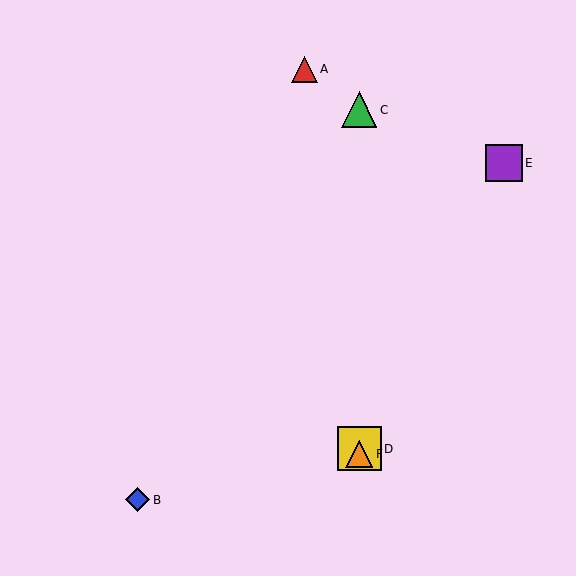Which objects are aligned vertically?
Objects C, D, F are aligned vertically.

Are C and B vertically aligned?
No, C is at x≈359 and B is at x≈138.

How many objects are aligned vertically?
3 objects (C, D, F) are aligned vertically.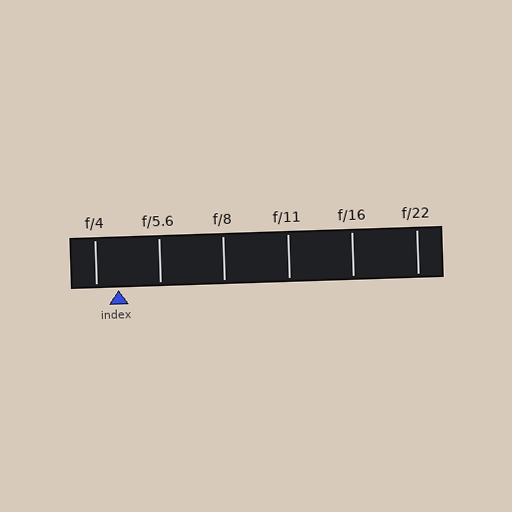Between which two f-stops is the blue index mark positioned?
The index mark is between f/4 and f/5.6.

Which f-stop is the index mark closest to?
The index mark is closest to f/4.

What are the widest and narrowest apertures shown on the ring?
The widest aperture shown is f/4 and the narrowest is f/22.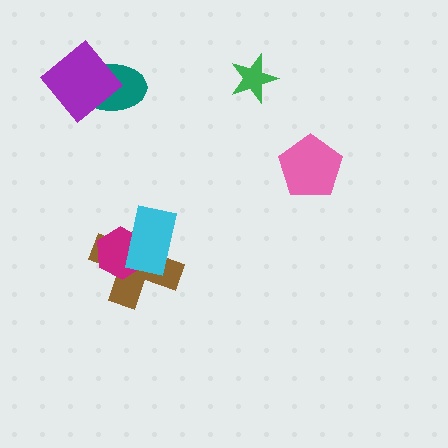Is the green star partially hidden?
No, no other shape covers it.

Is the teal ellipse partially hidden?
Yes, it is partially covered by another shape.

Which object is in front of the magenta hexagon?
The cyan rectangle is in front of the magenta hexagon.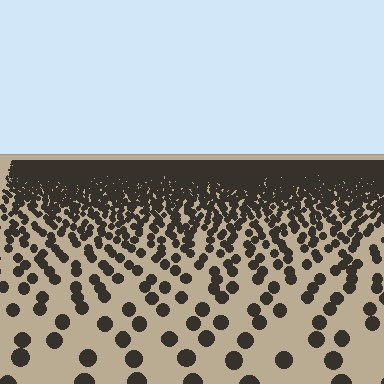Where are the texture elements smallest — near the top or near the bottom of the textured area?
Near the top.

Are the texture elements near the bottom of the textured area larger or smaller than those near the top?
Larger. Near the bottom, elements are closer to the viewer and appear at a bigger on-screen size.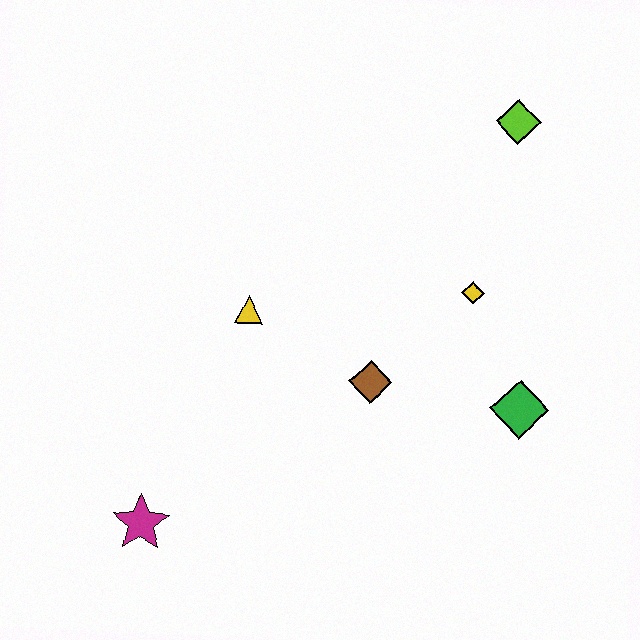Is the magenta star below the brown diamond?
Yes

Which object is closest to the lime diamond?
The yellow diamond is closest to the lime diamond.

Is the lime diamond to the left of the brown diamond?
No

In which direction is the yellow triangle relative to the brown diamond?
The yellow triangle is to the left of the brown diamond.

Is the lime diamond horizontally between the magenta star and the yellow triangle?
No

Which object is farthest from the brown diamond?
The lime diamond is farthest from the brown diamond.